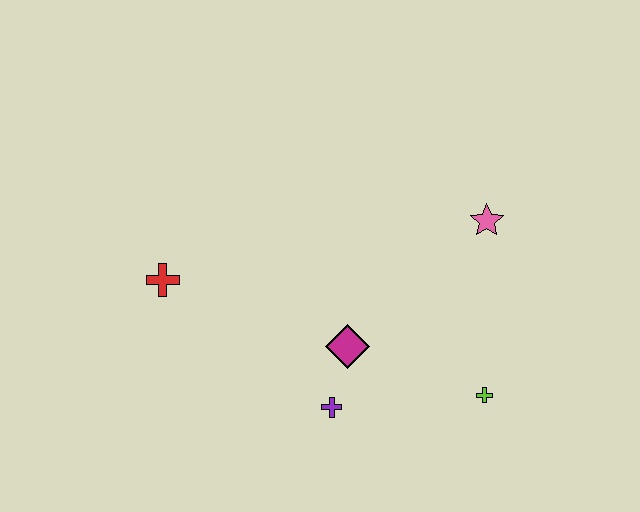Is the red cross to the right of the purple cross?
No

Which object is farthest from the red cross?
The lime cross is farthest from the red cross.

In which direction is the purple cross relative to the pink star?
The purple cross is below the pink star.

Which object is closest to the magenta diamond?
The purple cross is closest to the magenta diamond.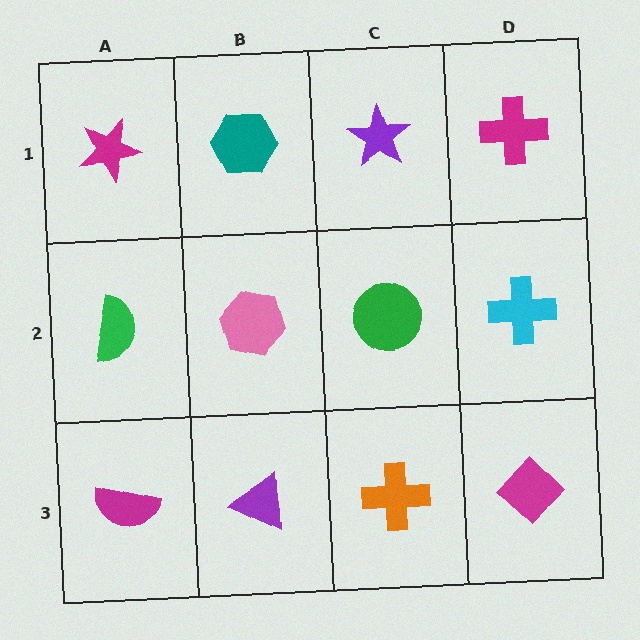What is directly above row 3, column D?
A cyan cross.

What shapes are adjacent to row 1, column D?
A cyan cross (row 2, column D), a purple star (row 1, column C).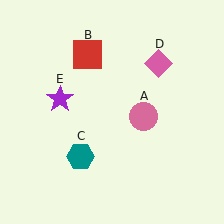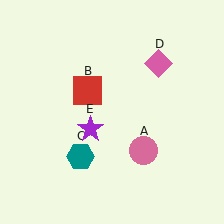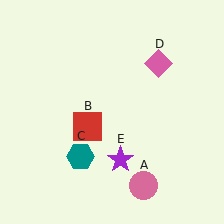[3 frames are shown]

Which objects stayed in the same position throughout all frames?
Teal hexagon (object C) and pink diamond (object D) remained stationary.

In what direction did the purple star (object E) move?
The purple star (object E) moved down and to the right.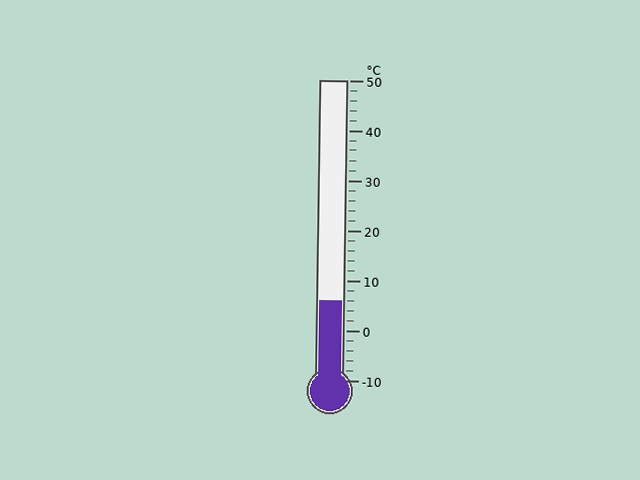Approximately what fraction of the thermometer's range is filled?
The thermometer is filled to approximately 25% of its range.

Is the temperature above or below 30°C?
The temperature is below 30°C.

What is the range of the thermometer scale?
The thermometer scale ranges from -10°C to 50°C.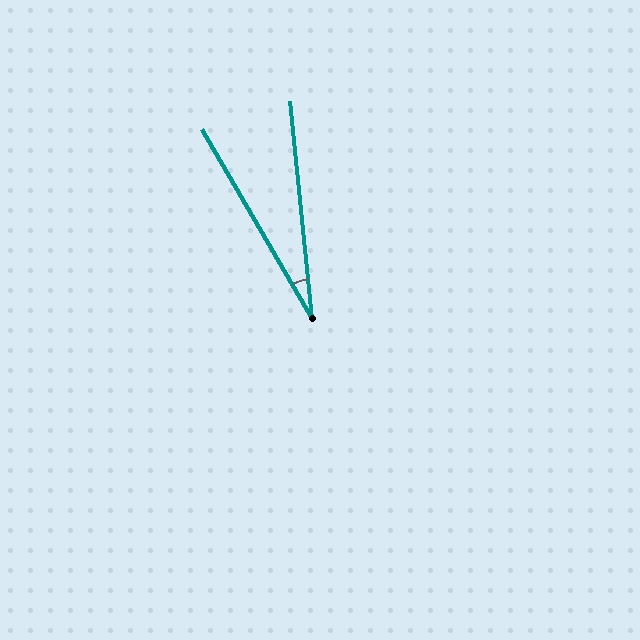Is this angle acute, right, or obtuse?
It is acute.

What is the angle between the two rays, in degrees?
Approximately 24 degrees.